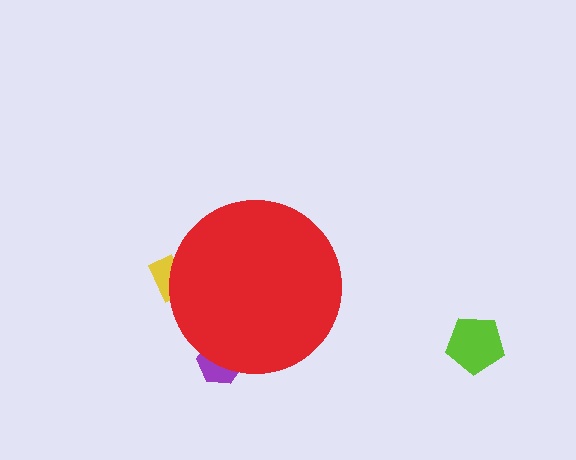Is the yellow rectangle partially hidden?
Yes, the yellow rectangle is partially hidden behind the red circle.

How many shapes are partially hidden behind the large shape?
2 shapes are partially hidden.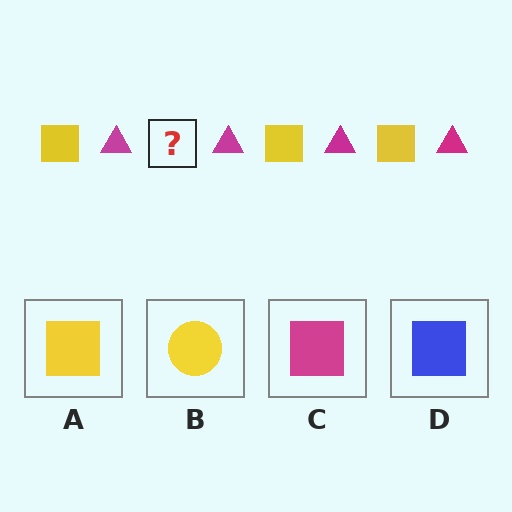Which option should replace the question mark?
Option A.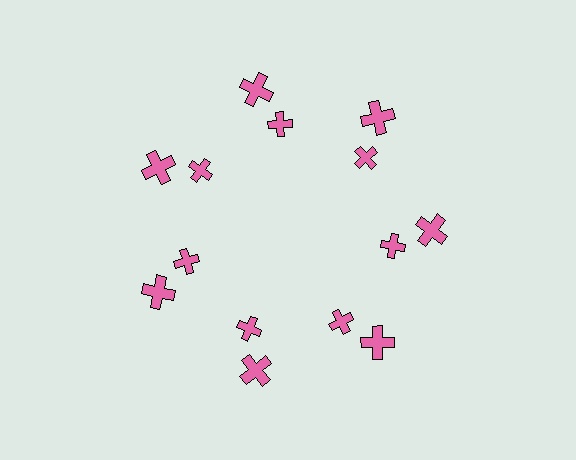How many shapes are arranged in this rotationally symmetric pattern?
There are 14 shapes, arranged in 7 groups of 2.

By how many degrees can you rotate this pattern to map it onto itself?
The pattern maps onto itself every 51 degrees of rotation.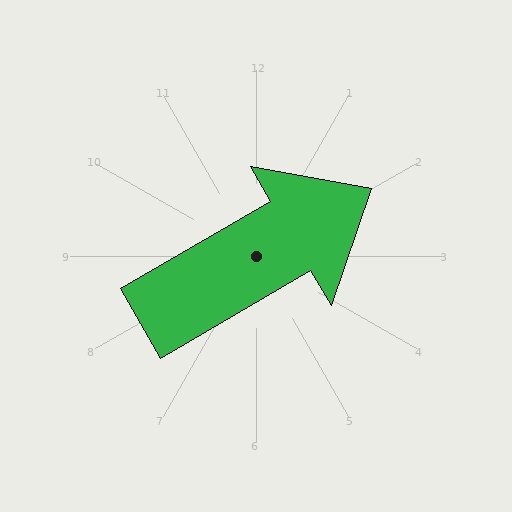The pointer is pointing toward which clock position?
Roughly 2 o'clock.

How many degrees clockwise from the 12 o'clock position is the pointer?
Approximately 60 degrees.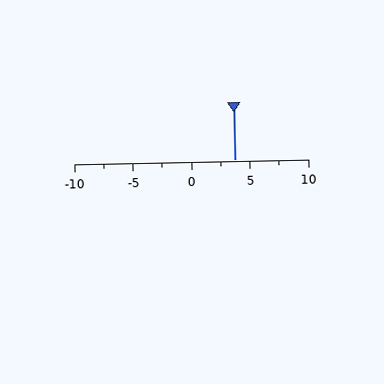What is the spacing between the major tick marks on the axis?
The major ticks are spaced 5 apart.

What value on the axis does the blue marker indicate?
The marker indicates approximately 3.8.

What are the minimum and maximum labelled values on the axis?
The axis runs from -10 to 10.